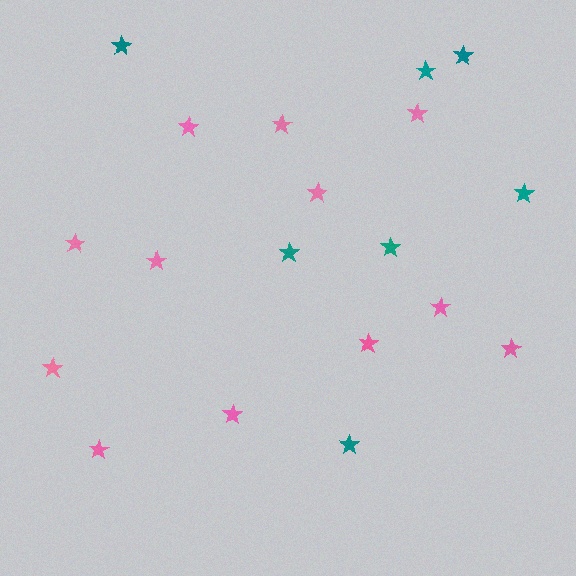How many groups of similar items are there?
There are 2 groups: one group of pink stars (12) and one group of teal stars (7).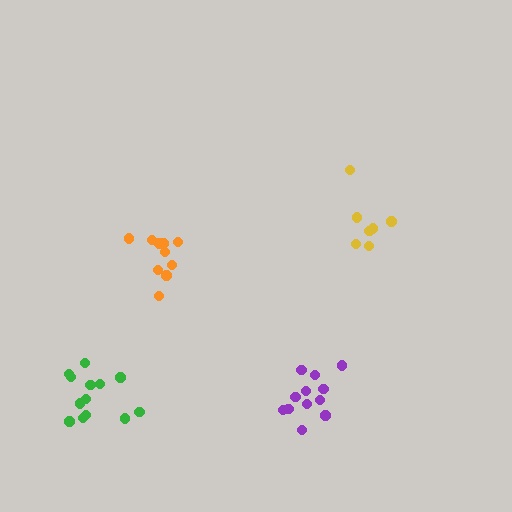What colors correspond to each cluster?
The clusters are colored: orange, purple, green, yellow.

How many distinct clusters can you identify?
There are 4 distinct clusters.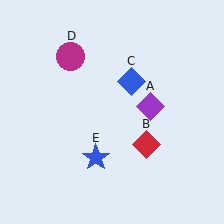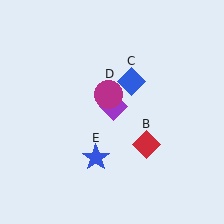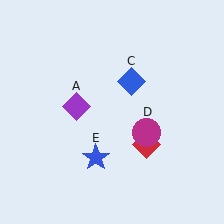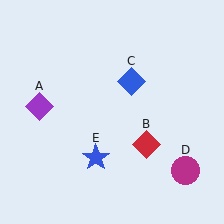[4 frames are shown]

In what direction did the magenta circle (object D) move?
The magenta circle (object D) moved down and to the right.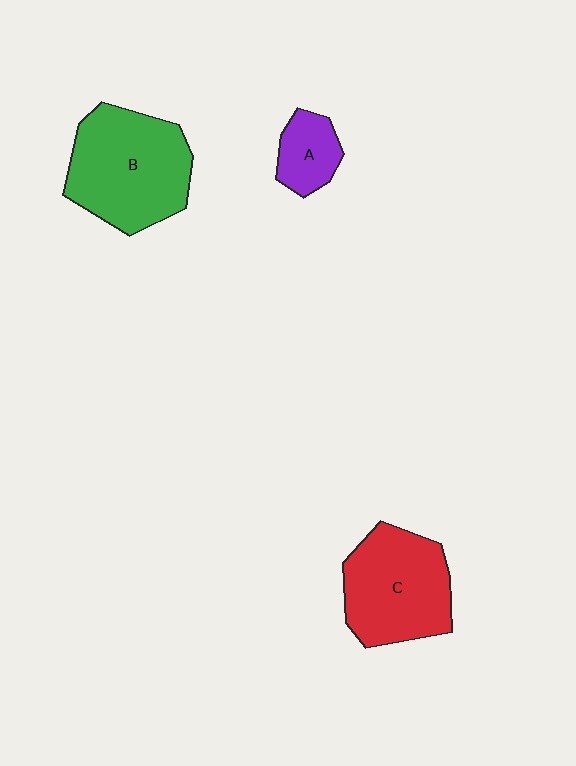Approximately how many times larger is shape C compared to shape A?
Approximately 2.6 times.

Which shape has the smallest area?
Shape A (purple).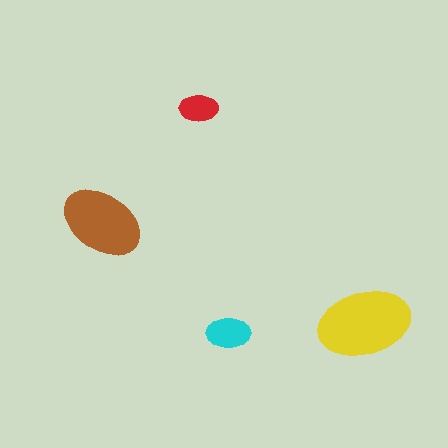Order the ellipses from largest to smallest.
the yellow one, the brown one, the cyan one, the red one.